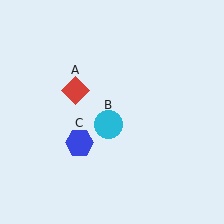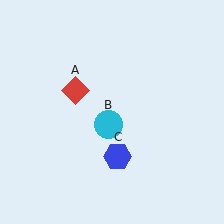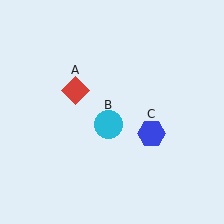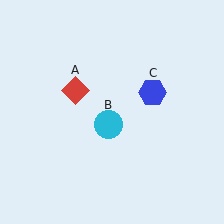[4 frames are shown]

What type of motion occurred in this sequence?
The blue hexagon (object C) rotated counterclockwise around the center of the scene.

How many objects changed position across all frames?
1 object changed position: blue hexagon (object C).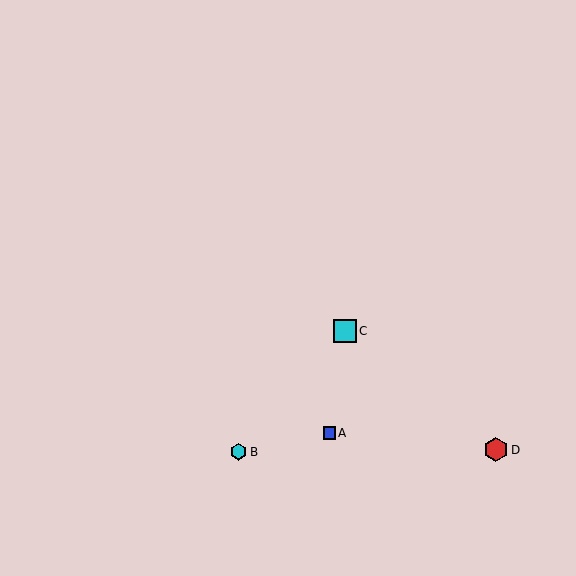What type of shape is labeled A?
Shape A is a blue square.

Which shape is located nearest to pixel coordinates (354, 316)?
The cyan square (labeled C) at (345, 331) is nearest to that location.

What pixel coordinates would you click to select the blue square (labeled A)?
Click at (329, 433) to select the blue square A.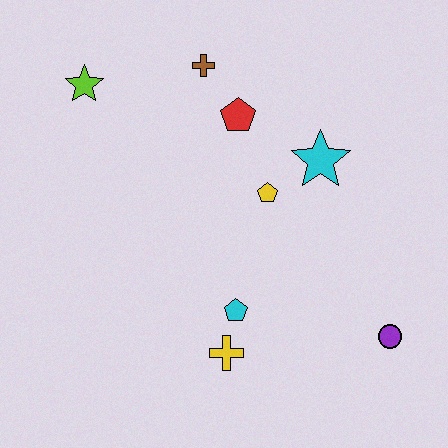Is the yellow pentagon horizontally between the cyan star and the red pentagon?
Yes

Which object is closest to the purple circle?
The cyan pentagon is closest to the purple circle.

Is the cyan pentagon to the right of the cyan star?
No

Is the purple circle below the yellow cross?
No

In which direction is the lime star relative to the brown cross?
The lime star is to the left of the brown cross.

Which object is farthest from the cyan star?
The lime star is farthest from the cyan star.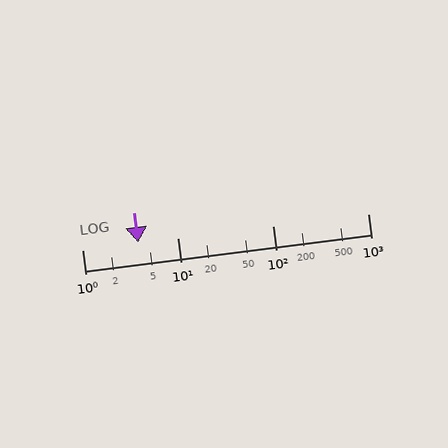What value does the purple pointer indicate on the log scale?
The pointer indicates approximately 3.9.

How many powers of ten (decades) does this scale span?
The scale spans 3 decades, from 1 to 1000.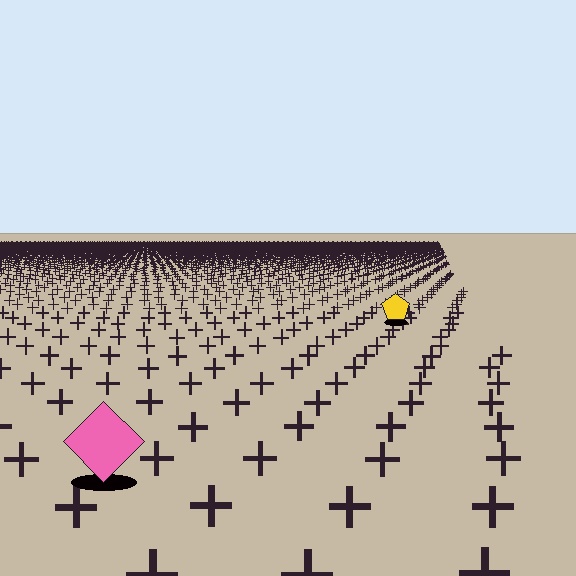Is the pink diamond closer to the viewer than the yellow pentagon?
Yes. The pink diamond is closer — you can tell from the texture gradient: the ground texture is coarser near it.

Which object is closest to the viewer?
The pink diamond is closest. The texture marks near it are larger and more spread out.